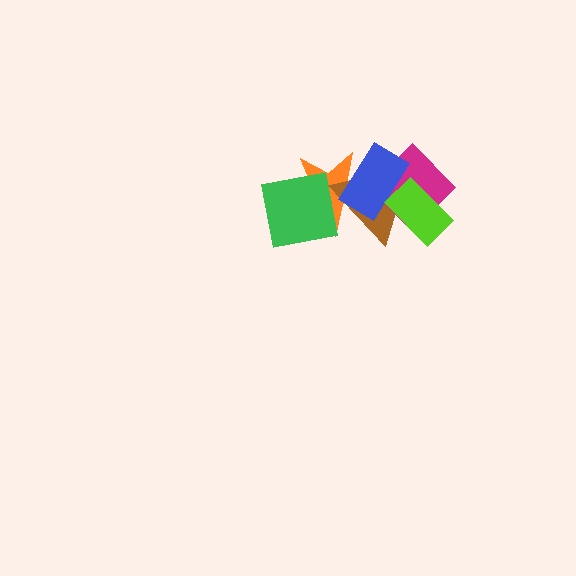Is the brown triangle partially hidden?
Yes, it is partially covered by another shape.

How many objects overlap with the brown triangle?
5 objects overlap with the brown triangle.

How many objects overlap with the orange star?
3 objects overlap with the orange star.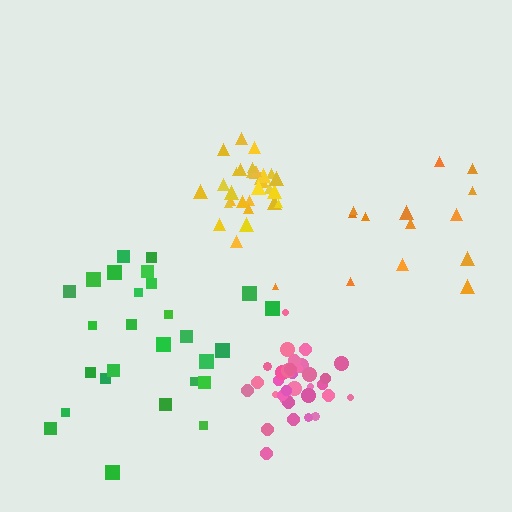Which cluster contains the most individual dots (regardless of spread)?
Pink (33).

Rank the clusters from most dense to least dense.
yellow, pink, green, orange.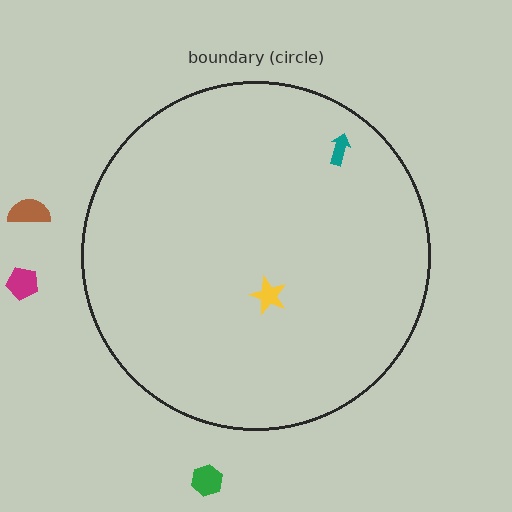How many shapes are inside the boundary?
2 inside, 3 outside.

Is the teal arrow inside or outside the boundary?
Inside.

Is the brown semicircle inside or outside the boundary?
Outside.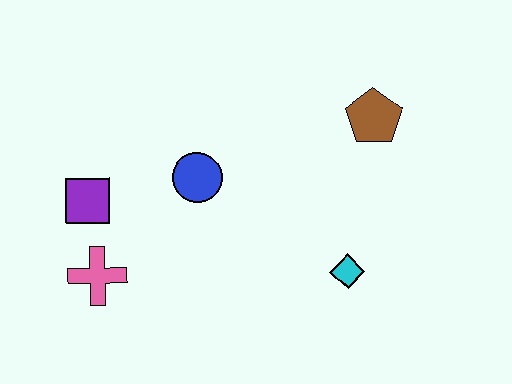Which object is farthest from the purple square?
The brown pentagon is farthest from the purple square.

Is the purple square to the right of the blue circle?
No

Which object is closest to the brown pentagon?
The cyan diamond is closest to the brown pentagon.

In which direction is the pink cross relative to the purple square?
The pink cross is below the purple square.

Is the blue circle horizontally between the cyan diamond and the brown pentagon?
No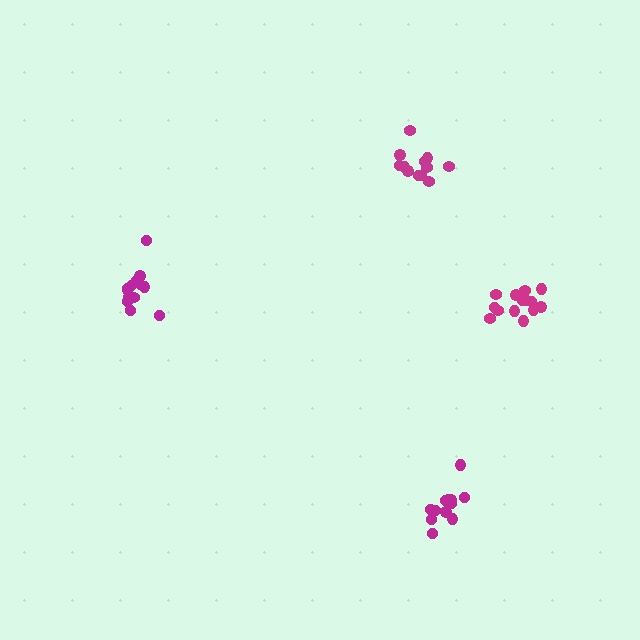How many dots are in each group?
Group 1: 14 dots, Group 2: 13 dots, Group 3: 12 dots, Group 4: 12 dots (51 total).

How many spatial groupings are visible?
There are 4 spatial groupings.